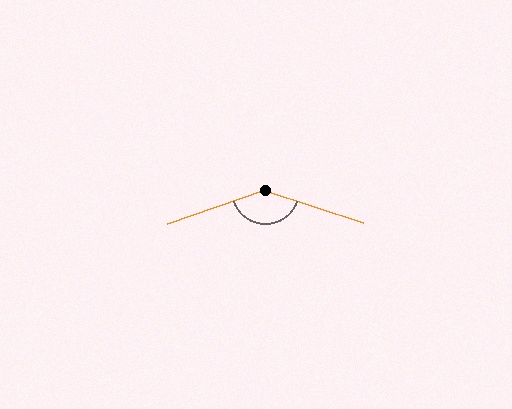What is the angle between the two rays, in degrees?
Approximately 143 degrees.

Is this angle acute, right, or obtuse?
It is obtuse.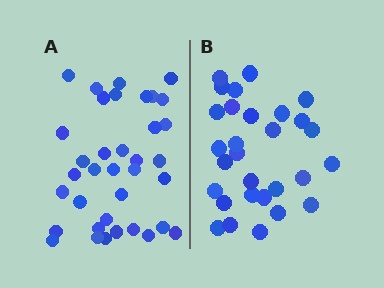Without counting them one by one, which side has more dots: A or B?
Region A (the left region) has more dots.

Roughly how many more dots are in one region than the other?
Region A has roughly 8 or so more dots than region B.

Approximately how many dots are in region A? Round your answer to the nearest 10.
About 40 dots. (The exact count is 36, which rounds to 40.)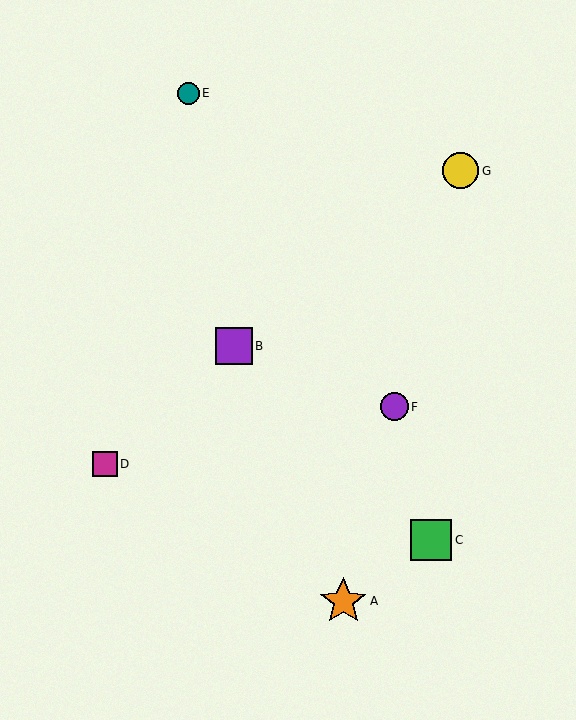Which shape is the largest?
The orange star (labeled A) is the largest.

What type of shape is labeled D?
Shape D is a magenta square.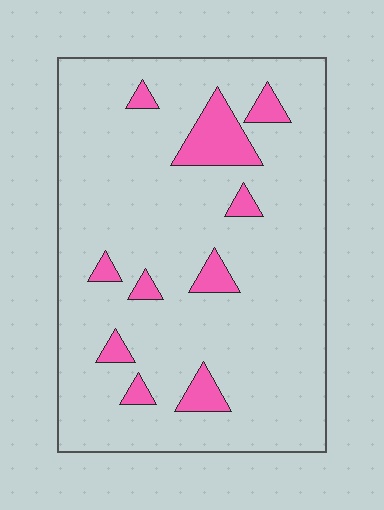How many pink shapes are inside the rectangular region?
10.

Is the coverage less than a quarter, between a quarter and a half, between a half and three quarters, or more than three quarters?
Less than a quarter.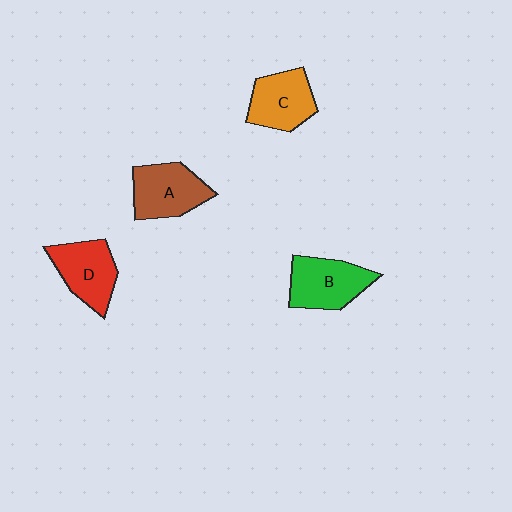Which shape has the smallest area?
Shape C (orange).